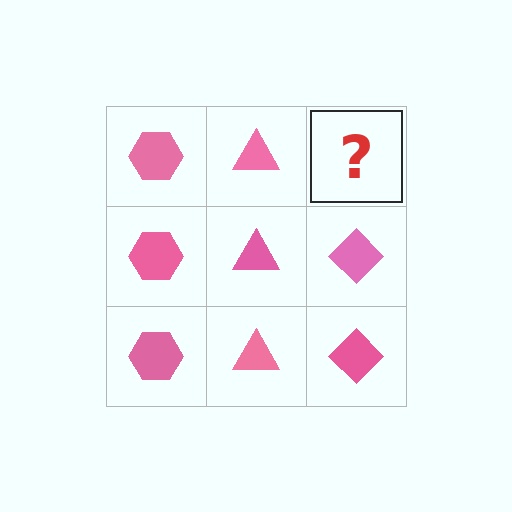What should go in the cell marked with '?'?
The missing cell should contain a pink diamond.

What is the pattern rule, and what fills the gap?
The rule is that each column has a consistent shape. The gap should be filled with a pink diamond.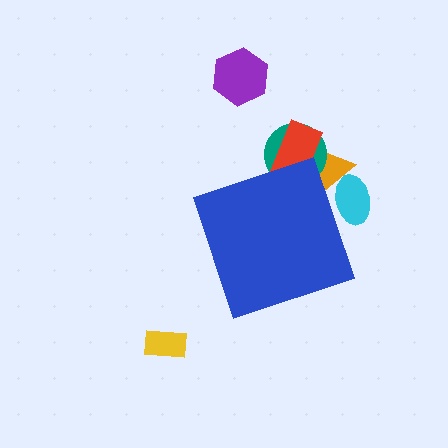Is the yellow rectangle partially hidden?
No, the yellow rectangle is fully visible.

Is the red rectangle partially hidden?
Yes, the red rectangle is partially hidden behind the blue diamond.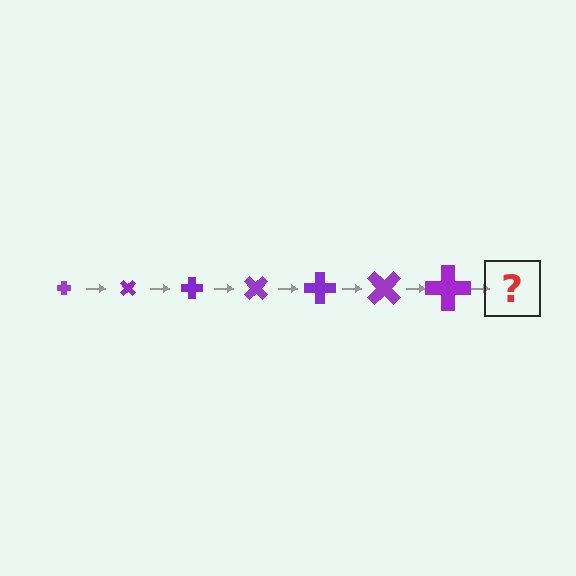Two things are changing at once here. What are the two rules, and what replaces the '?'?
The two rules are that the cross grows larger each step and it rotates 45 degrees each step. The '?' should be a cross, larger than the previous one and rotated 315 degrees from the start.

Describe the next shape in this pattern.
It should be a cross, larger than the previous one and rotated 315 degrees from the start.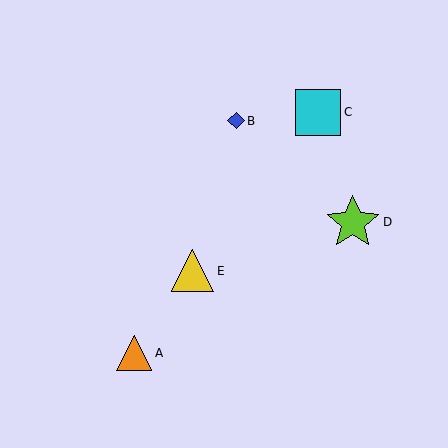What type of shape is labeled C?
Shape C is a cyan square.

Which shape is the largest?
The lime star (labeled D) is the largest.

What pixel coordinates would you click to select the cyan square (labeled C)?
Click at (318, 113) to select the cyan square C.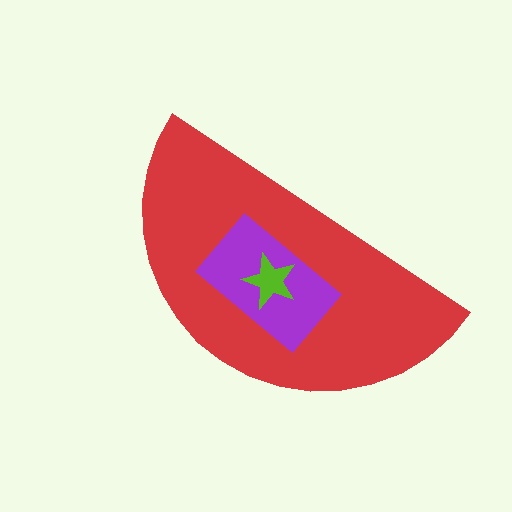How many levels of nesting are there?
3.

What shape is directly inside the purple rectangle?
The lime star.